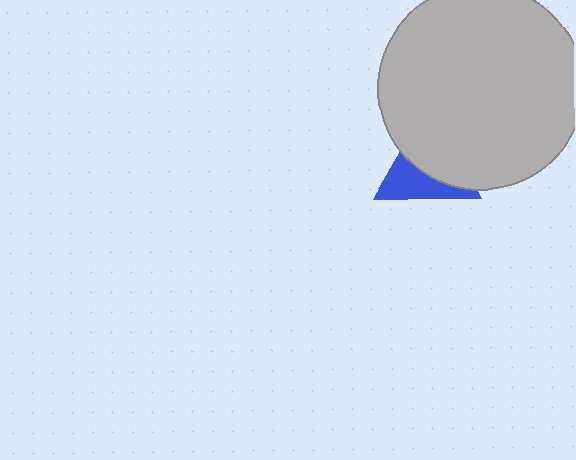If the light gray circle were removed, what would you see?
You would see the complete blue triangle.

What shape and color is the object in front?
The object in front is a light gray circle.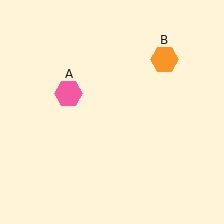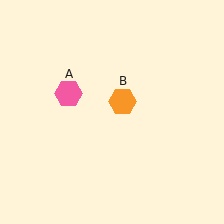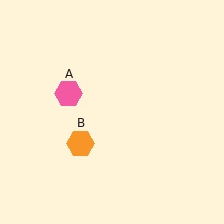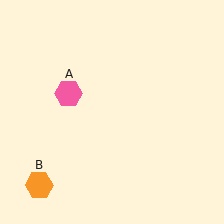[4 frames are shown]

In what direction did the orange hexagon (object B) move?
The orange hexagon (object B) moved down and to the left.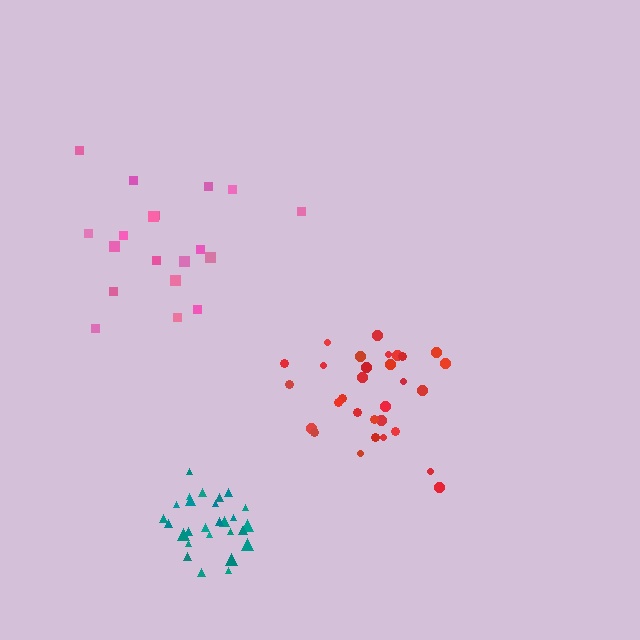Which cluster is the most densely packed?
Teal.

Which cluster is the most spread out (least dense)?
Pink.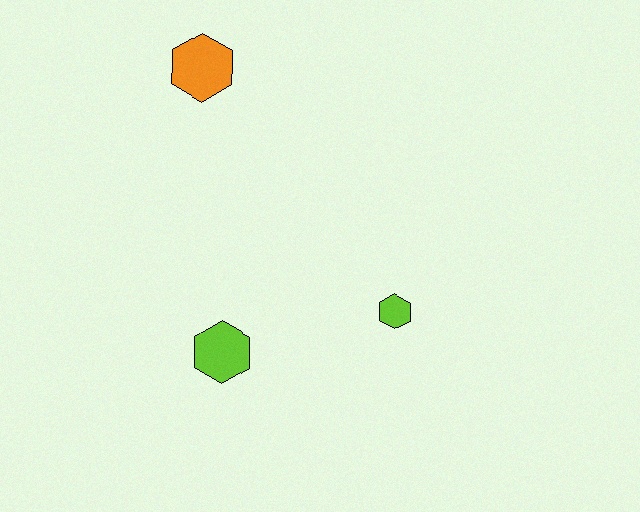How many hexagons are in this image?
There are 3 hexagons.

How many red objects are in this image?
There are no red objects.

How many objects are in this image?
There are 3 objects.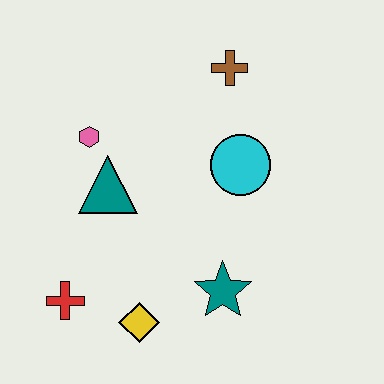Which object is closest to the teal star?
The yellow diamond is closest to the teal star.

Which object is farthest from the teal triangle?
The brown cross is farthest from the teal triangle.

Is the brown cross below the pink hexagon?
No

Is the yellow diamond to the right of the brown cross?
No